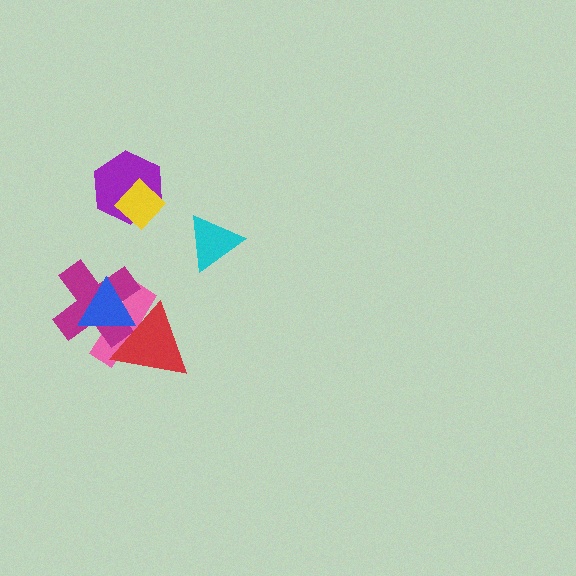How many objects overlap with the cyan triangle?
0 objects overlap with the cyan triangle.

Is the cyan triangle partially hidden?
No, no other shape covers it.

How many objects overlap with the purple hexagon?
1 object overlaps with the purple hexagon.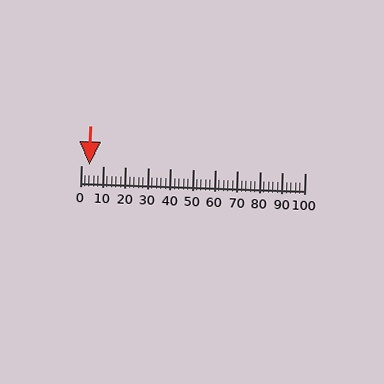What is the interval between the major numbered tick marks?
The major tick marks are spaced 10 units apart.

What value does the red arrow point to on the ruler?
The red arrow points to approximately 4.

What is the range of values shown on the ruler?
The ruler shows values from 0 to 100.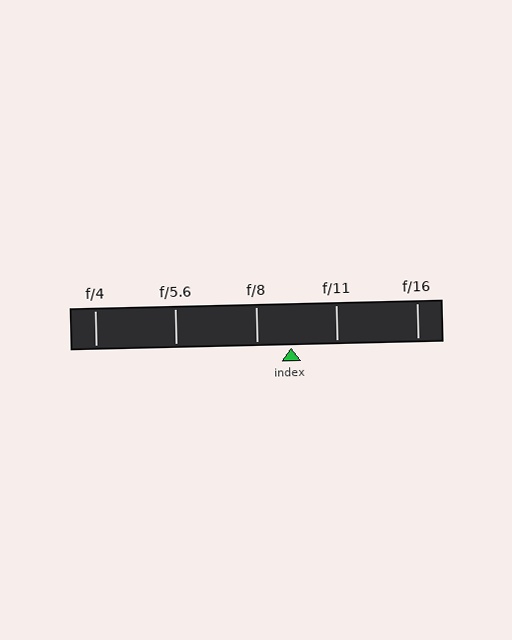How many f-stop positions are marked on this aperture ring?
There are 5 f-stop positions marked.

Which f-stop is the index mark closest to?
The index mark is closest to f/8.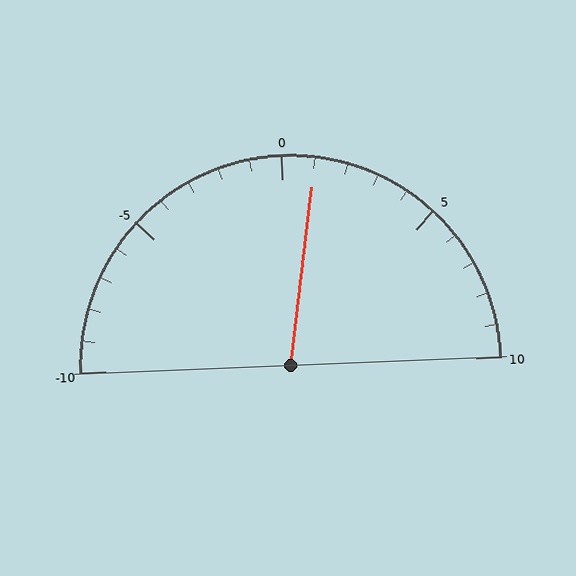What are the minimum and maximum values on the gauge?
The gauge ranges from -10 to 10.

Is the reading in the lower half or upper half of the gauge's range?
The reading is in the upper half of the range (-10 to 10).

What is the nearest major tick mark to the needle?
The nearest major tick mark is 0.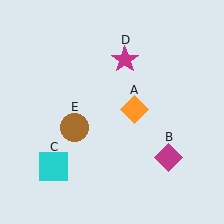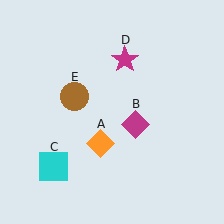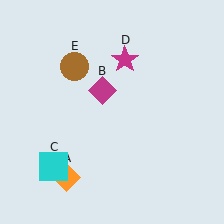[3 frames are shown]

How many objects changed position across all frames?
3 objects changed position: orange diamond (object A), magenta diamond (object B), brown circle (object E).